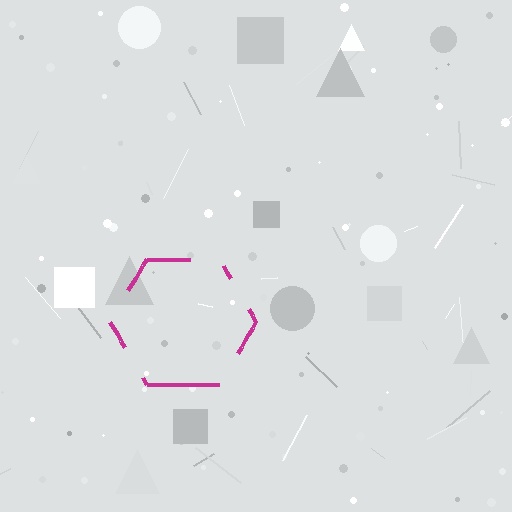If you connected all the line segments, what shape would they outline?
They would outline a hexagon.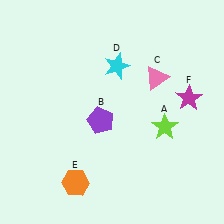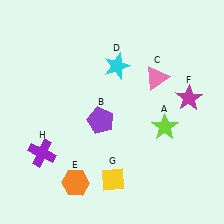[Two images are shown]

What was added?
A yellow diamond (G), a purple cross (H) were added in Image 2.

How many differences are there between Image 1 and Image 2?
There are 2 differences between the two images.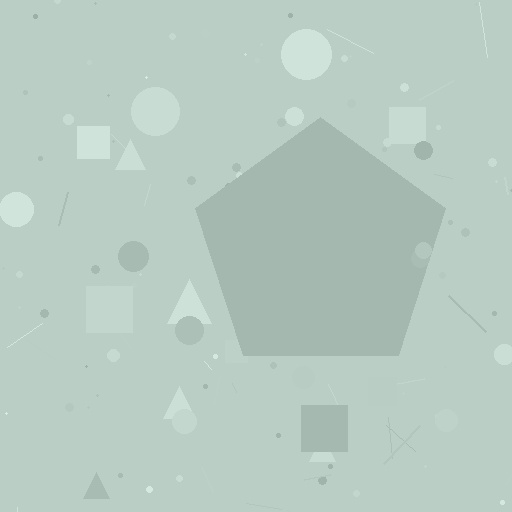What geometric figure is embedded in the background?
A pentagon is embedded in the background.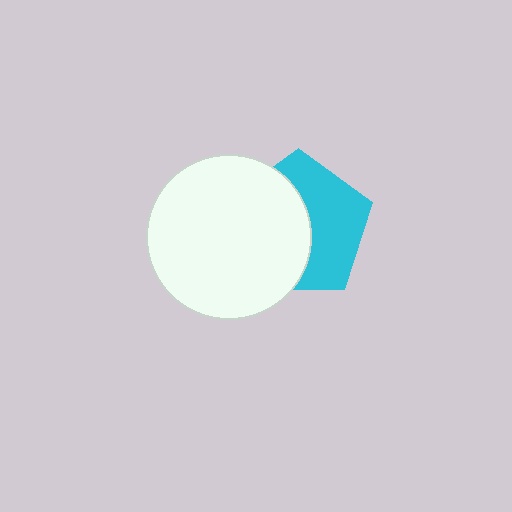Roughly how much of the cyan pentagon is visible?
About half of it is visible (roughly 48%).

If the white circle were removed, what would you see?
You would see the complete cyan pentagon.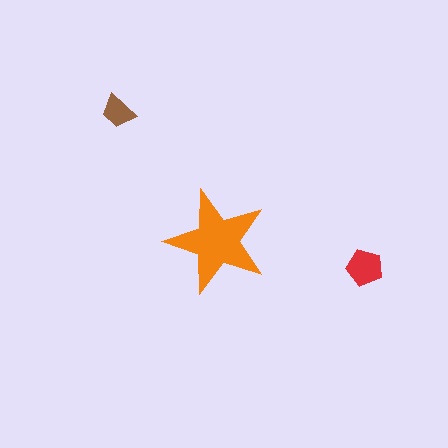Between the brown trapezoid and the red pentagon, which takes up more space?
The red pentagon.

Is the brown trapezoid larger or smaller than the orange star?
Smaller.